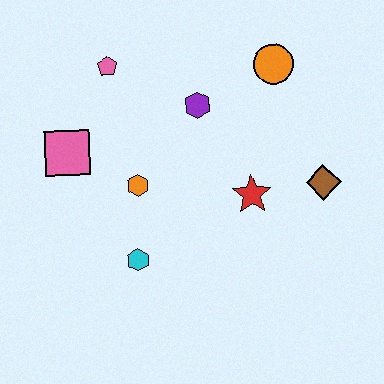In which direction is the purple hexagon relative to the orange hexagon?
The purple hexagon is above the orange hexagon.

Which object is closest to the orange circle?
The purple hexagon is closest to the orange circle.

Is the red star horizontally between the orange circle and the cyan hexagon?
Yes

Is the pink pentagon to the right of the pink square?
Yes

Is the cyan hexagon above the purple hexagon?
No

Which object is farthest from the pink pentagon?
The brown diamond is farthest from the pink pentagon.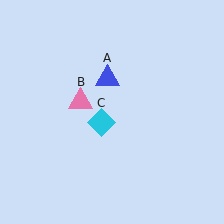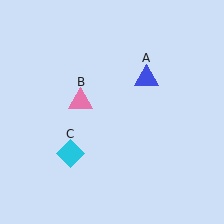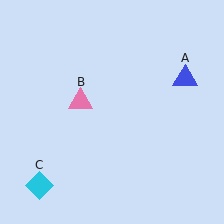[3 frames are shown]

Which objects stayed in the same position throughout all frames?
Pink triangle (object B) remained stationary.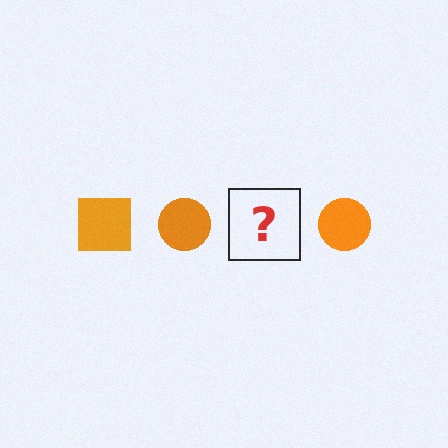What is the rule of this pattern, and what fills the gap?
The rule is that the pattern cycles through square, circle shapes in orange. The gap should be filled with an orange square.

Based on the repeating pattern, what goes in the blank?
The blank should be an orange square.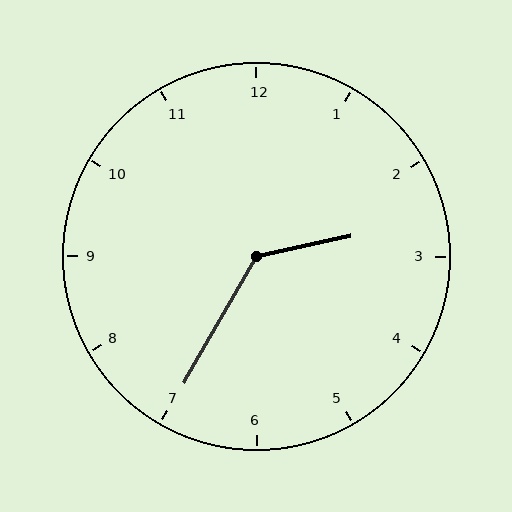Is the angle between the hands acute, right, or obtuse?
It is obtuse.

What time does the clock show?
2:35.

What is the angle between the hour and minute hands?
Approximately 132 degrees.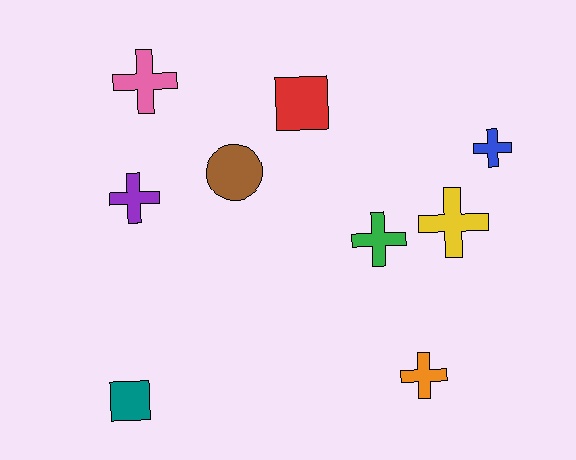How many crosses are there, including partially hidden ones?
There are 6 crosses.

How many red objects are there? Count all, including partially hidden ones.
There is 1 red object.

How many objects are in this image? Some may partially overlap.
There are 9 objects.